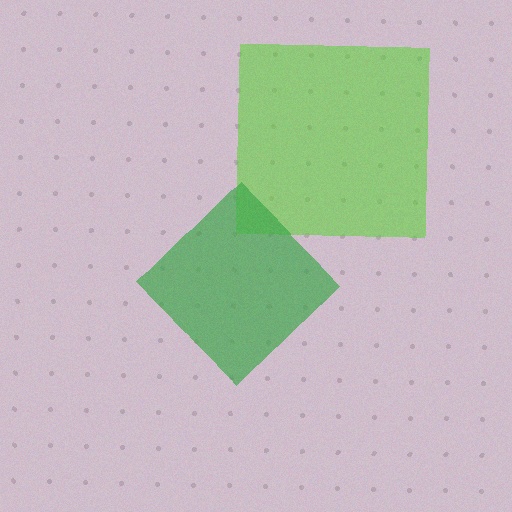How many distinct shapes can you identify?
There are 2 distinct shapes: a lime square, a green diamond.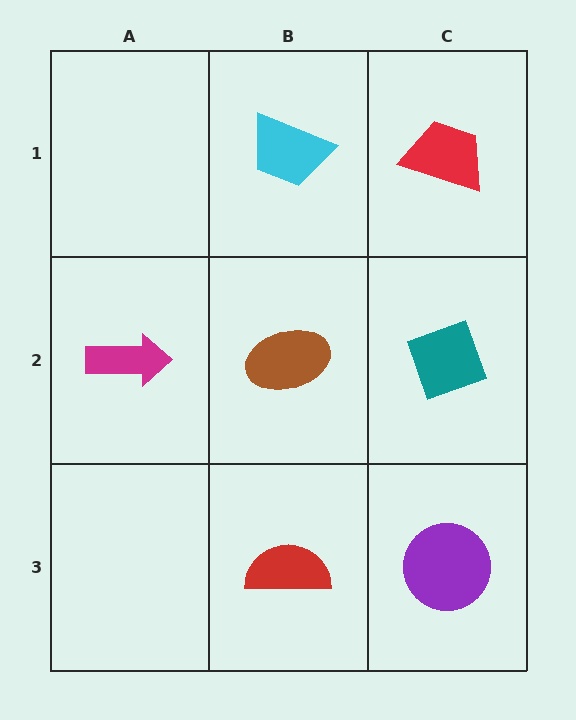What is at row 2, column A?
A magenta arrow.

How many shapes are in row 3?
2 shapes.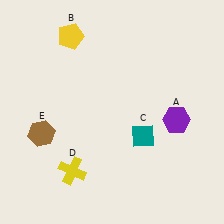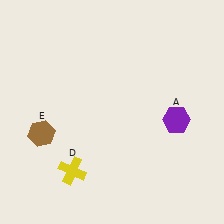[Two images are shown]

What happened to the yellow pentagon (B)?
The yellow pentagon (B) was removed in Image 2. It was in the top-left area of Image 1.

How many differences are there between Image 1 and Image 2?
There are 2 differences between the two images.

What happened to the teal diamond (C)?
The teal diamond (C) was removed in Image 2. It was in the bottom-right area of Image 1.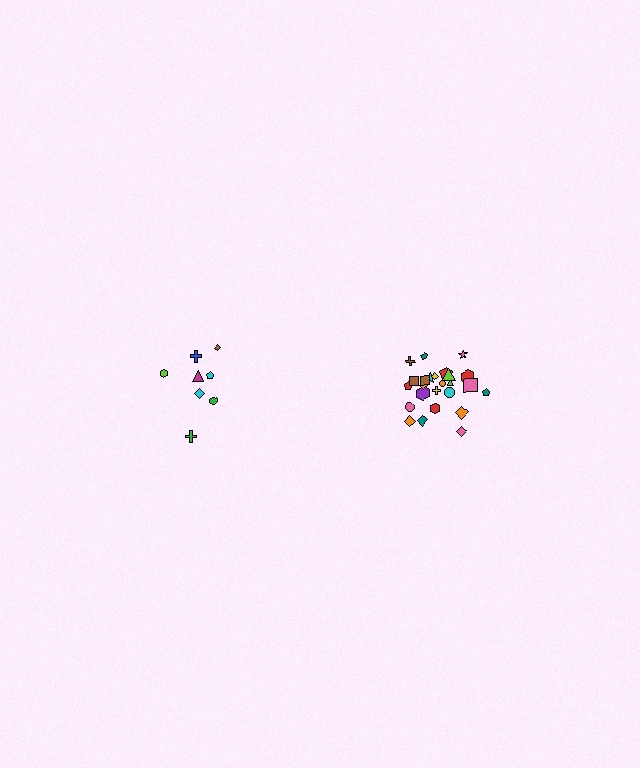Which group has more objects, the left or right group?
The right group.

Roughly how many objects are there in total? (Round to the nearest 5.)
Roughly 35 objects in total.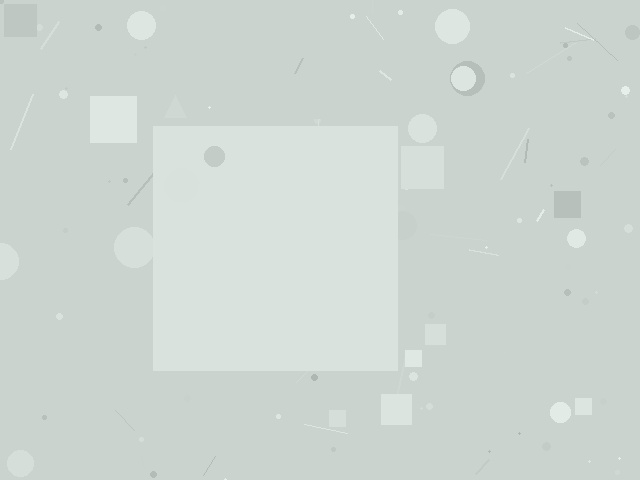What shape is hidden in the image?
A square is hidden in the image.